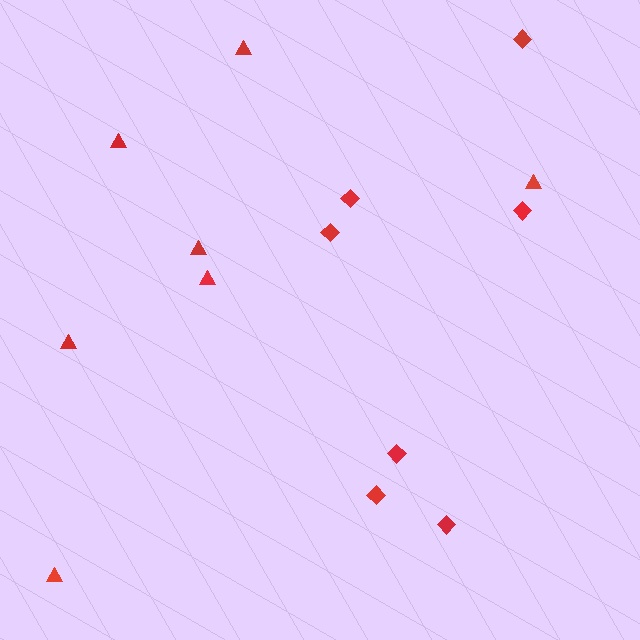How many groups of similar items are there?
There are 2 groups: one group of triangles (7) and one group of diamonds (7).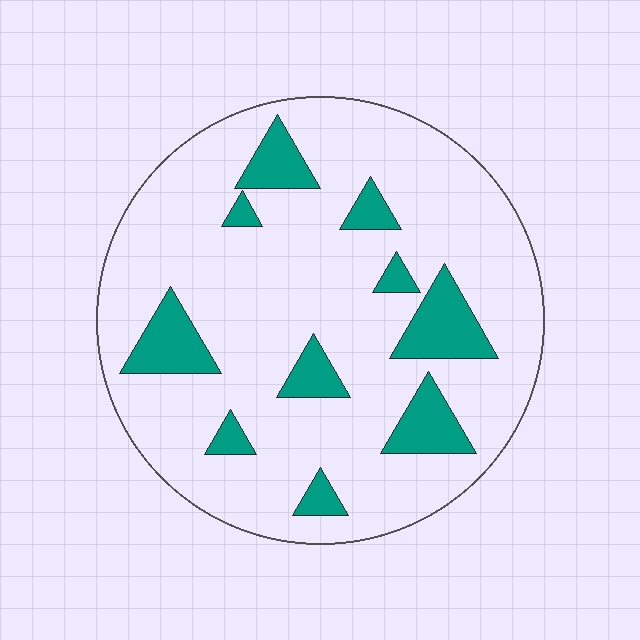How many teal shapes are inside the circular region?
10.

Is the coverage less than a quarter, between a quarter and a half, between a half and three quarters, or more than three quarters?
Less than a quarter.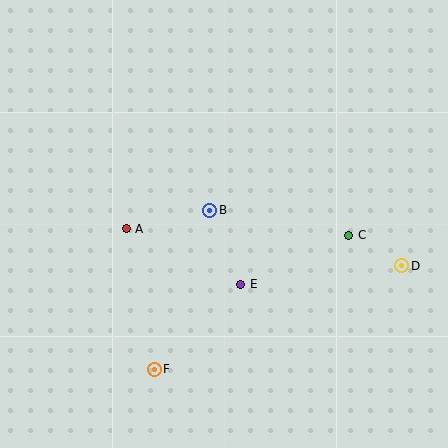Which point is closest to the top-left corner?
Point A is closest to the top-left corner.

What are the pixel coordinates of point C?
Point C is at (349, 235).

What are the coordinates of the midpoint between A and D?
The midpoint between A and D is at (264, 247).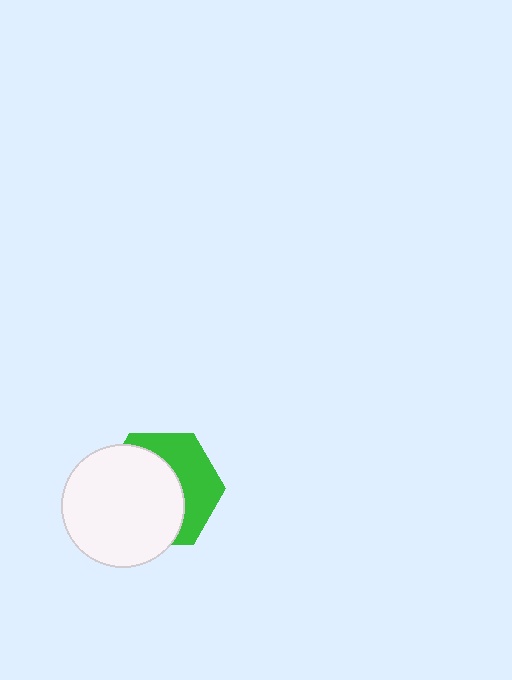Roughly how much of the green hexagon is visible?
A small part of it is visible (roughly 41%).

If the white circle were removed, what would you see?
You would see the complete green hexagon.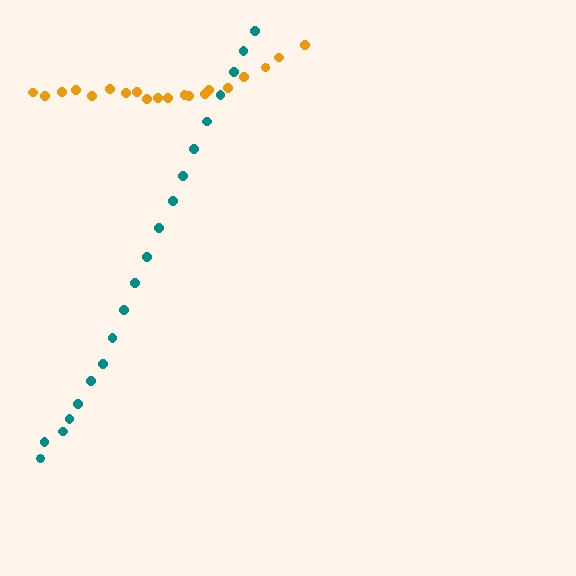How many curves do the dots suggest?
There are 2 distinct paths.